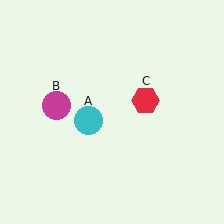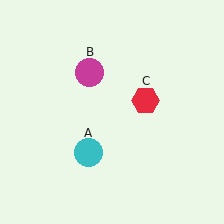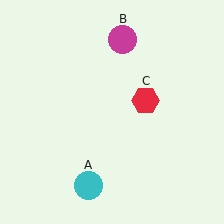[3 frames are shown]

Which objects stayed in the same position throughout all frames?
Red hexagon (object C) remained stationary.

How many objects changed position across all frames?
2 objects changed position: cyan circle (object A), magenta circle (object B).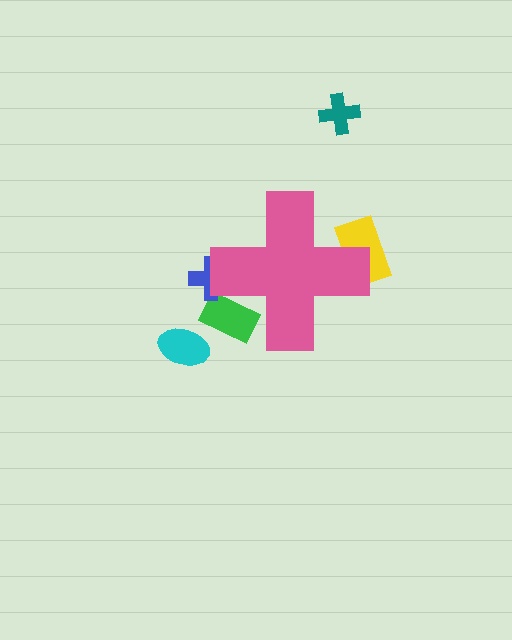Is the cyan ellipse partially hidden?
No, the cyan ellipse is fully visible.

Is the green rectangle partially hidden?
Yes, the green rectangle is partially hidden behind the pink cross.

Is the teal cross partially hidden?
No, the teal cross is fully visible.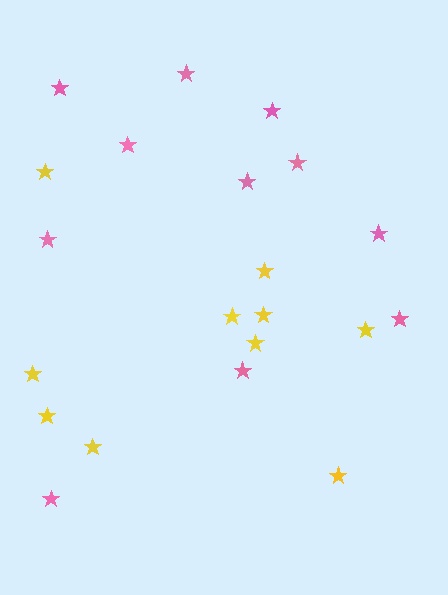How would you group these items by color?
There are 2 groups: one group of yellow stars (10) and one group of pink stars (11).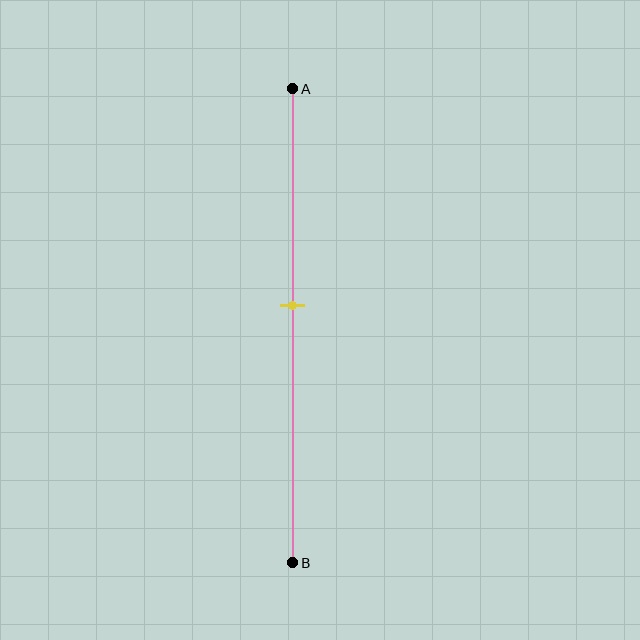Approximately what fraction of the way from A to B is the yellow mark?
The yellow mark is approximately 45% of the way from A to B.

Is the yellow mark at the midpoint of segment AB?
No, the mark is at about 45% from A, not at the 50% midpoint.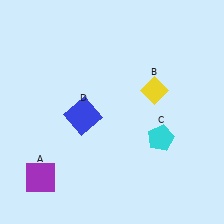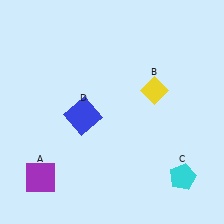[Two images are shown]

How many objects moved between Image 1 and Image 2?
1 object moved between the two images.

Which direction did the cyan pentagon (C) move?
The cyan pentagon (C) moved down.